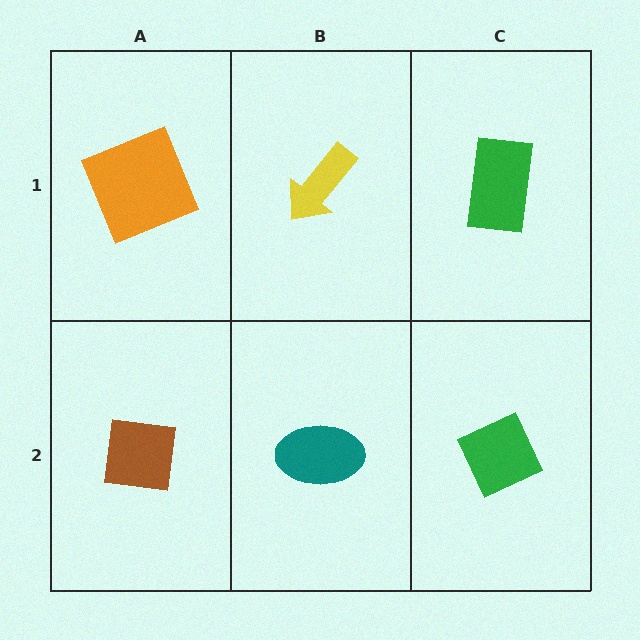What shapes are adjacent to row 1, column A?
A brown square (row 2, column A), a yellow arrow (row 1, column B).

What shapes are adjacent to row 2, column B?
A yellow arrow (row 1, column B), a brown square (row 2, column A), a green diamond (row 2, column C).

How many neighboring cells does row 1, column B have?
3.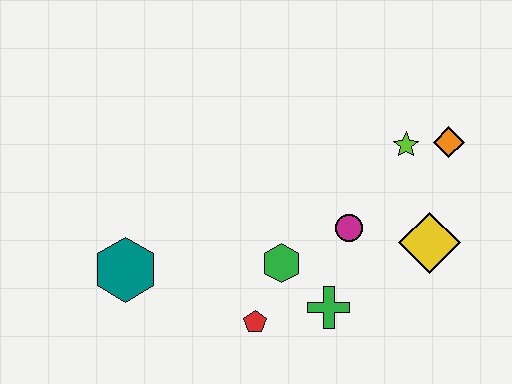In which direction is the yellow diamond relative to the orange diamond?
The yellow diamond is below the orange diamond.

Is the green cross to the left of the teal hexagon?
No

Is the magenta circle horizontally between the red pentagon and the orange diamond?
Yes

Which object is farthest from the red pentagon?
The orange diamond is farthest from the red pentagon.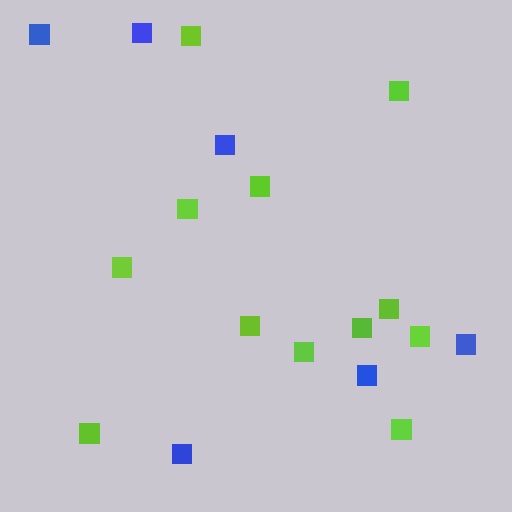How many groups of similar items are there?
There are 2 groups: one group of lime squares (12) and one group of blue squares (6).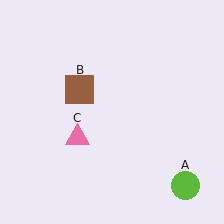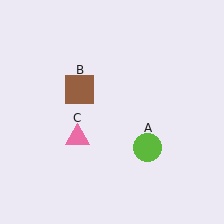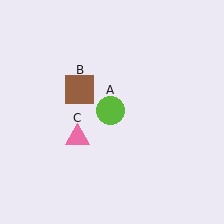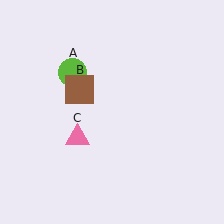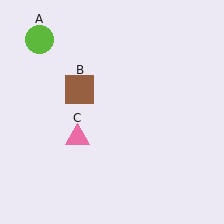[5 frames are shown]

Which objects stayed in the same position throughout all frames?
Brown square (object B) and pink triangle (object C) remained stationary.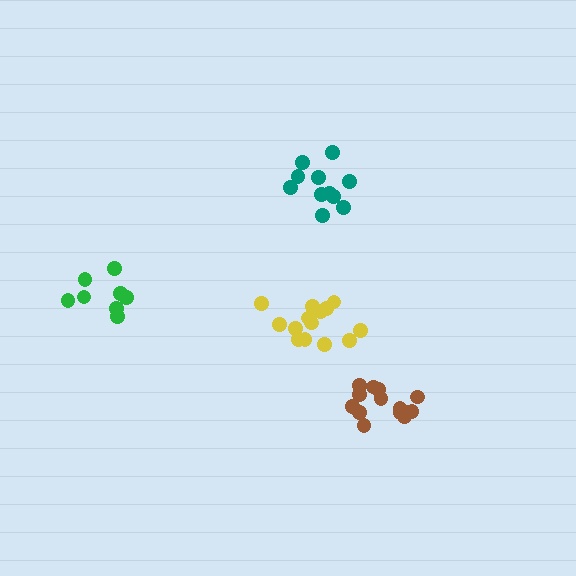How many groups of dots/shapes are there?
There are 4 groups.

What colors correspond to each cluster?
The clusters are colored: teal, brown, yellow, green.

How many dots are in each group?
Group 1: 11 dots, Group 2: 14 dots, Group 3: 14 dots, Group 4: 8 dots (47 total).